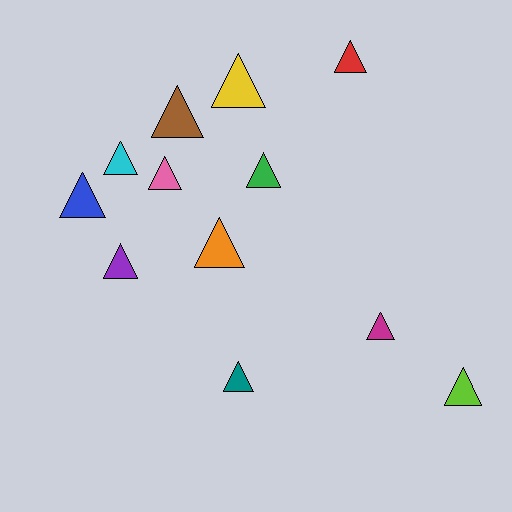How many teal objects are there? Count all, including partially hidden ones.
There is 1 teal object.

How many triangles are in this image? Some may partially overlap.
There are 12 triangles.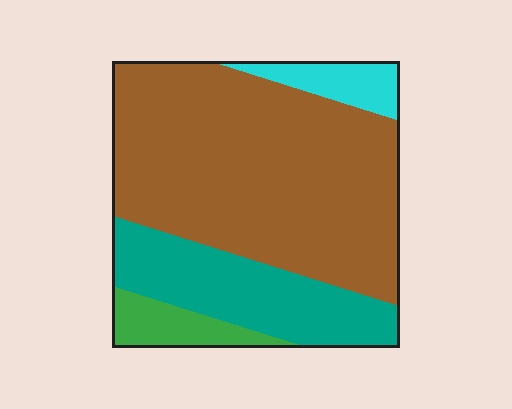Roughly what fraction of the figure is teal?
Teal takes up less than a quarter of the figure.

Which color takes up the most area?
Brown, at roughly 65%.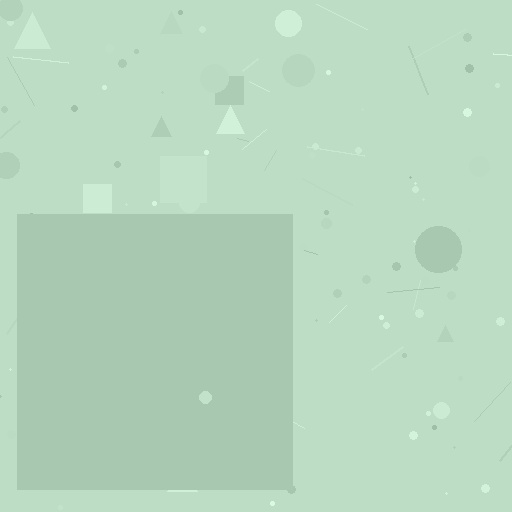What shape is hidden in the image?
A square is hidden in the image.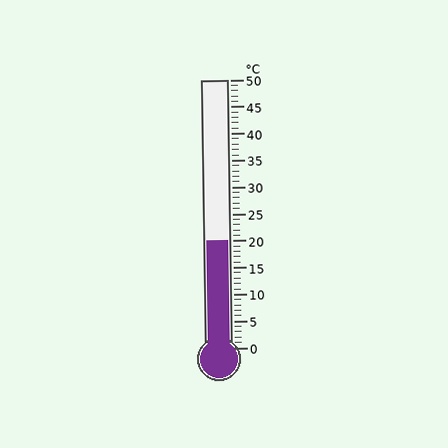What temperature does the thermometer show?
The thermometer shows approximately 20°C.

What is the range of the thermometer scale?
The thermometer scale ranges from 0°C to 50°C.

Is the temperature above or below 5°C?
The temperature is above 5°C.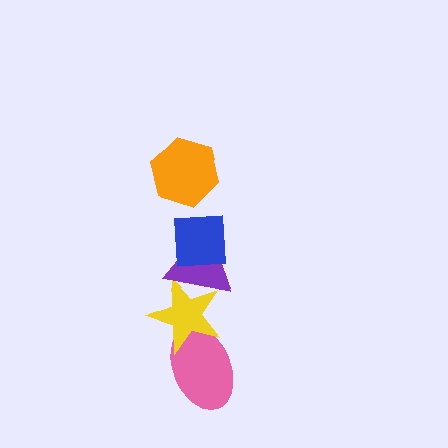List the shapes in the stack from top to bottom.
From top to bottom: the orange hexagon, the blue square, the purple triangle, the yellow star, the pink ellipse.